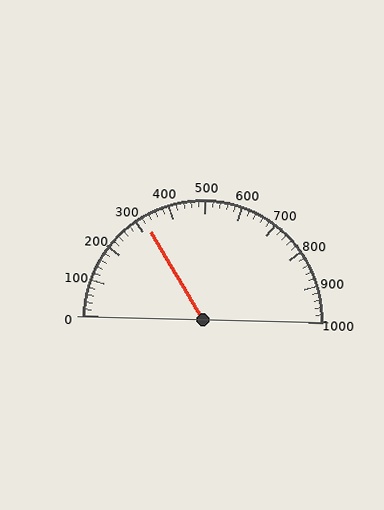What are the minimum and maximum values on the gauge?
The gauge ranges from 0 to 1000.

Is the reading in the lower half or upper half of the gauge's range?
The reading is in the lower half of the range (0 to 1000).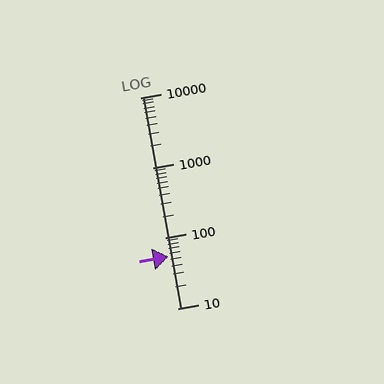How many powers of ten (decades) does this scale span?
The scale spans 3 decades, from 10 to 10000.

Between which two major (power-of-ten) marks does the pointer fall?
The pointer is between 10 and 100.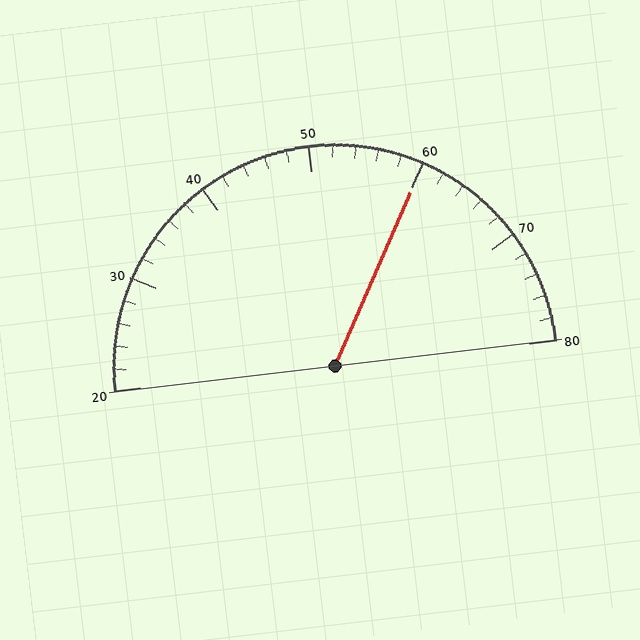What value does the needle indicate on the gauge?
The needle indicates approximately 60.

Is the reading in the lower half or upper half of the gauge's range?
The reading is in the upper half of the range (20 to 80).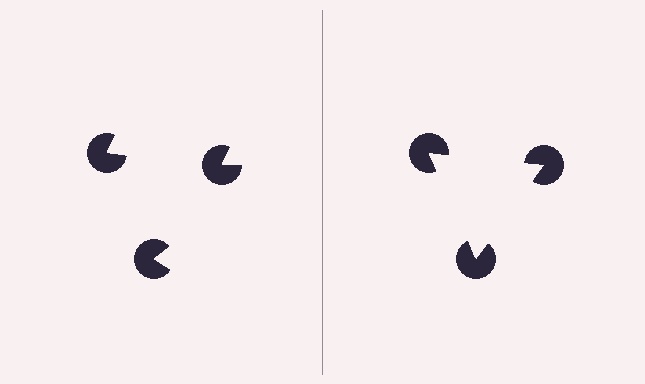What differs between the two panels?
The pac-man discs are positioned identically on both sides; only the wedge orientations differ. On the right they align to a triangle; on the left they are misaligned.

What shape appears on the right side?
An illusory triangle.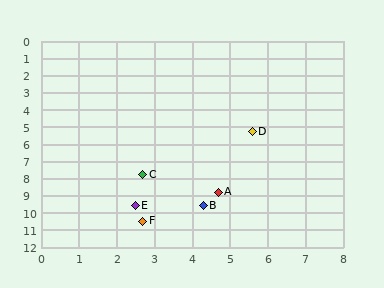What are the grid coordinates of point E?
Point E is at approximately (2.5, 9.6).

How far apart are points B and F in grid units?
Points B and F are about 1.8 grid units apart.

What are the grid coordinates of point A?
Point A is at approximately (4.7, 8.8).